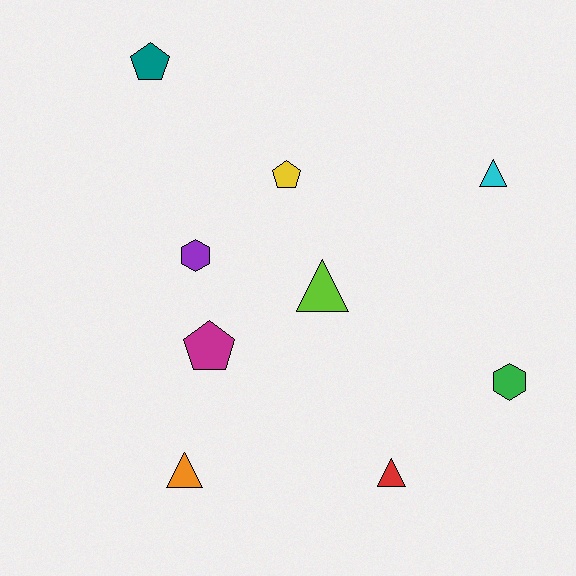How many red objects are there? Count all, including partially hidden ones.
There is 1 red object.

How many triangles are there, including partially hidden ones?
There are 4 triangles.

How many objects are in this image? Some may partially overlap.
There are 9 objects.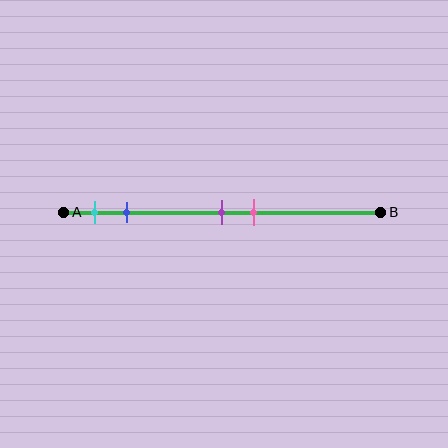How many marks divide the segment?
There are 4 marks dividing the segment.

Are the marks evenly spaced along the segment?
No, the marks are not evenly spaced.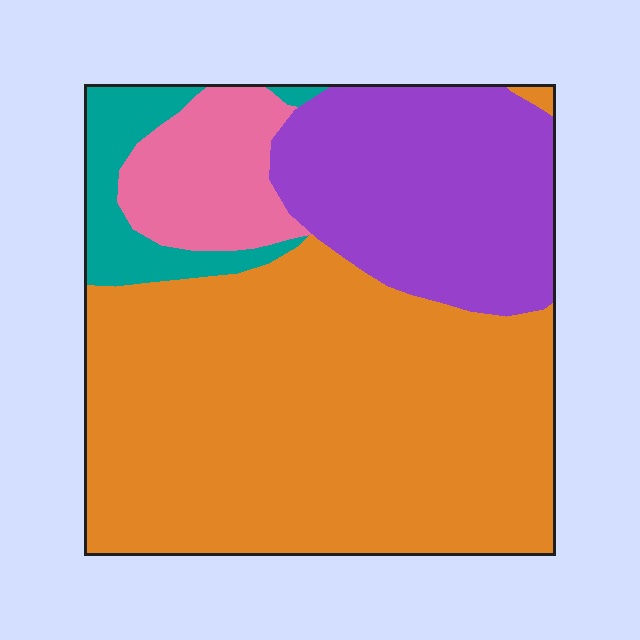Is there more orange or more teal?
Orange.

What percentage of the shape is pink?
Pink covers 10% of the shape.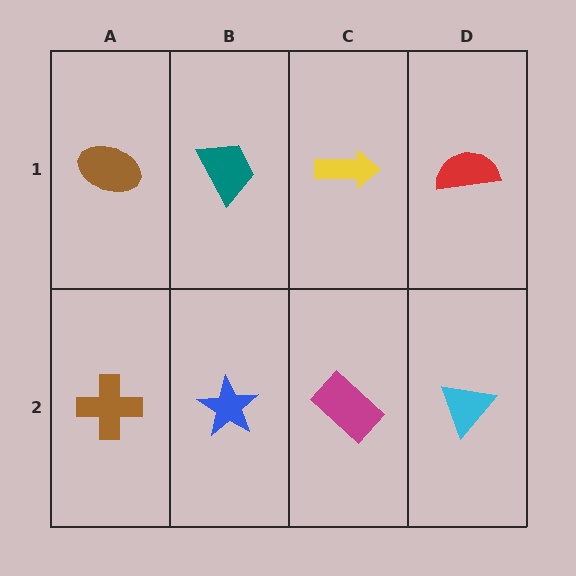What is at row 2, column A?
A brown cross.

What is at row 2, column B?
A blue star.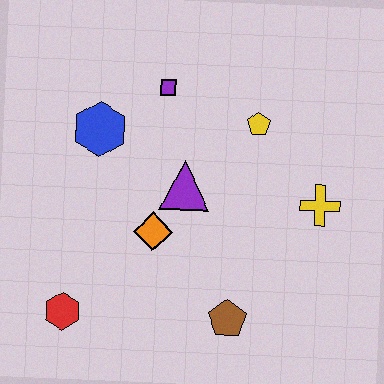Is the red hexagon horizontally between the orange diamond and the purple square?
No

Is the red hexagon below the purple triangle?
Yes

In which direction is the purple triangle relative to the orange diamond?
The purple triangle is above the orange diamond.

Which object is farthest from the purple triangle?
The red hexagon is farthest from the purple triangle.